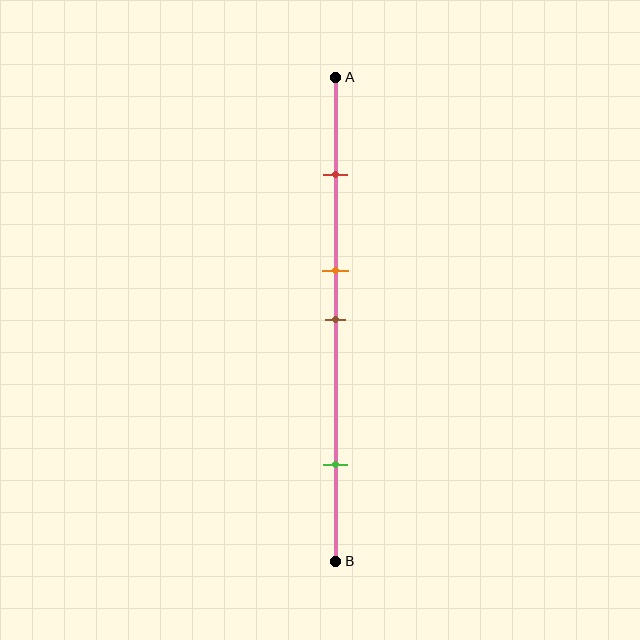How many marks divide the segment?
There are 4 marks dividing the segment.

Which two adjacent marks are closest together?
The orange and brown marks are the closest adjacent pair.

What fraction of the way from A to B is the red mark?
The red mark is approximately 20% (0.2) of the way from A to B.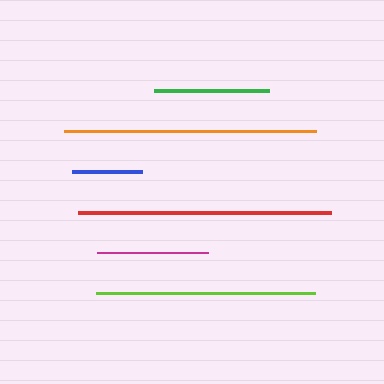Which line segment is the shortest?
The blue line is the shortest at approximately 71 pixels.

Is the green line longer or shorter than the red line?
The red line is longer than the green line.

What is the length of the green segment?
The green segment is approximately 115 pixels long.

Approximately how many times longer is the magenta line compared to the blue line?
The magenta line is approximately 1.6 times the length of the blue line.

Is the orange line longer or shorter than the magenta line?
The orange line is longer than the magenta line.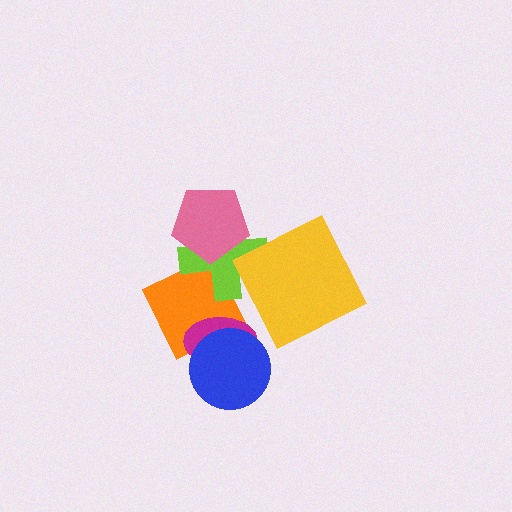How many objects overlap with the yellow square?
1 object overlaps with the yellow square.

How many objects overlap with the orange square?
3 objects overlap with the orange square.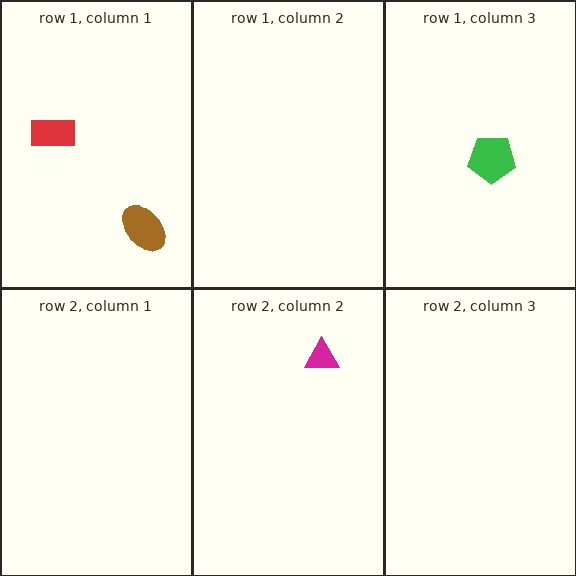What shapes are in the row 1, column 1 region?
The red rectangle, the brown ellipse.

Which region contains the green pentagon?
The row 1, column 3 region.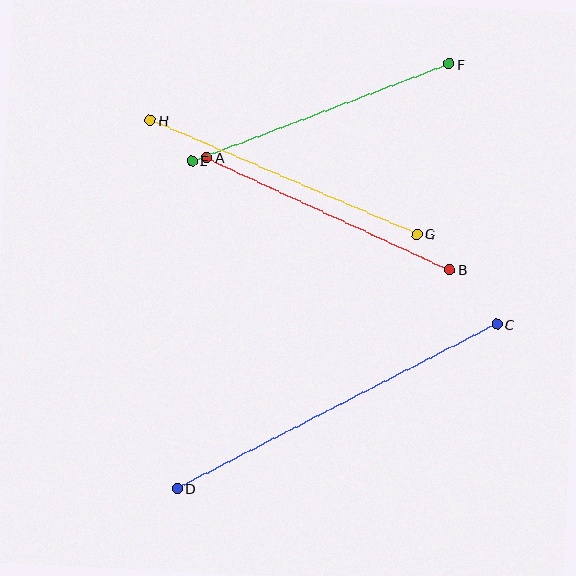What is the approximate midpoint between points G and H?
The midpoint is at approximately (283, 177) pixels.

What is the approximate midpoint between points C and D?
The midpoint is at approximately (337, 406) pixels.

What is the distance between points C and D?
The distance is approximately 359 pixels.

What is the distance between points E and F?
The distance is approximately 275 pixels.